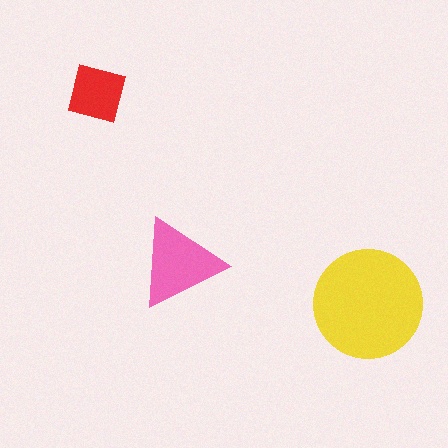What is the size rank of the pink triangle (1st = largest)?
2nd.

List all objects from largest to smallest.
The yellow circle, the pink triangle, the red square.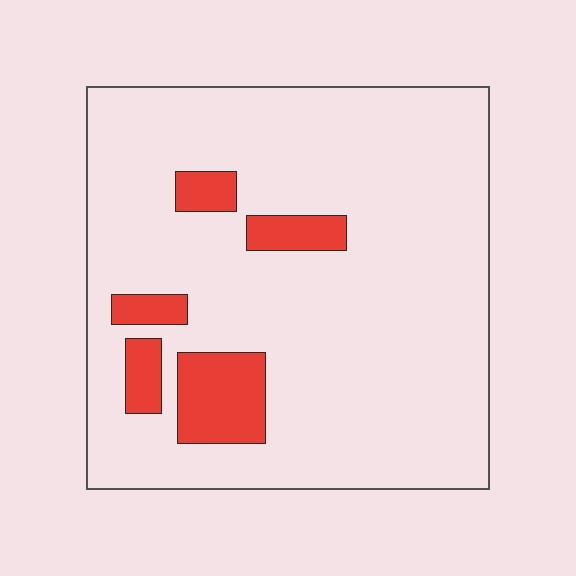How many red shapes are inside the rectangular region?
5.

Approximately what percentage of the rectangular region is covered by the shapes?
Approximately 10%.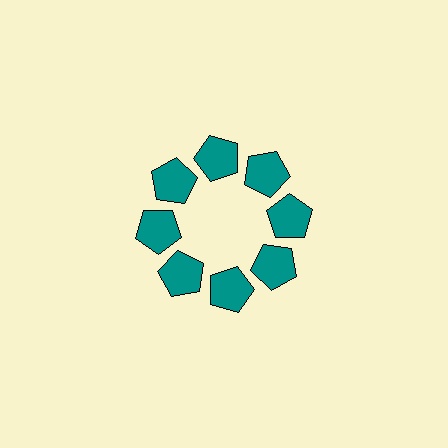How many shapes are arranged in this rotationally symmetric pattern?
There are 8 shapes, arranged in 8 groups of 1.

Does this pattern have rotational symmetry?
Yes, this pattern has 8-fold rotational symmetry. It looks the same after rotating 45 degrees around the center.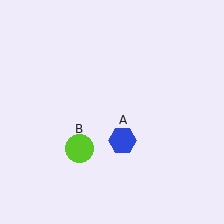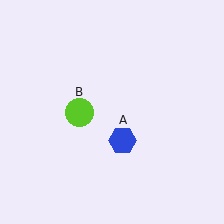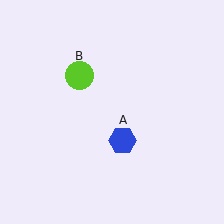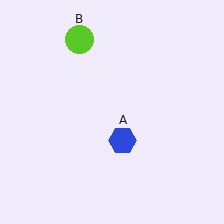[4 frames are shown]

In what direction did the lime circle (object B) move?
The lime circle (object B) moved up.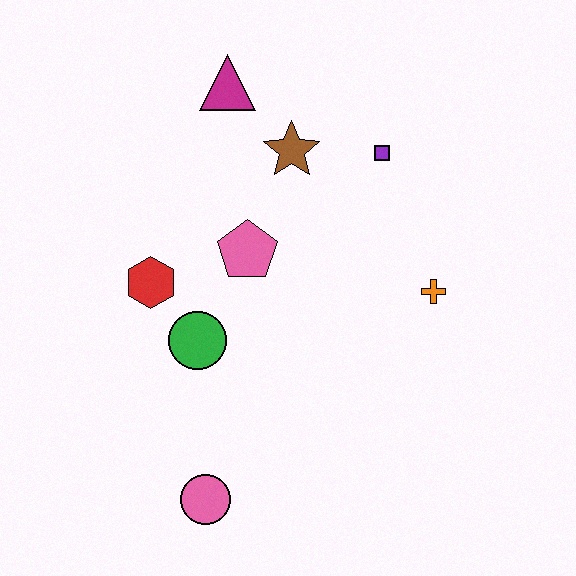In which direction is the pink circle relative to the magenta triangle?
The pink circle is below the magenta triangle.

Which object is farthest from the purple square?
The pink circle is farthest from the purple square.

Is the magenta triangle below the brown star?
No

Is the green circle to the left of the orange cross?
Yes